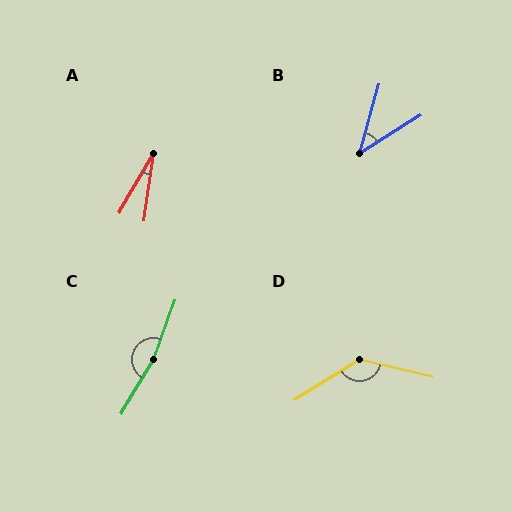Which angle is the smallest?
A, at approximately 22 degrees.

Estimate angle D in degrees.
Approximately 134 degrees.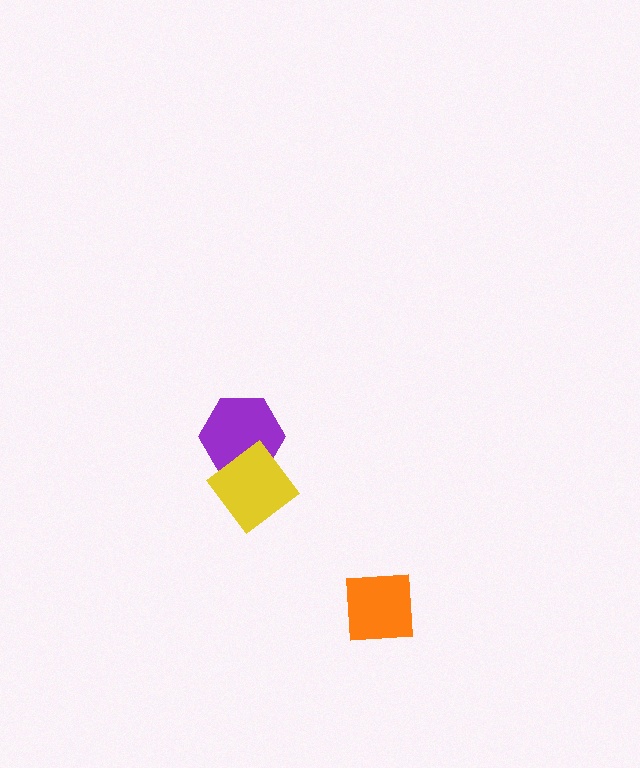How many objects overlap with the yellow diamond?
1 object overlaps with the yellow diamond.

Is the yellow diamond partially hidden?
No, no other shape covers it.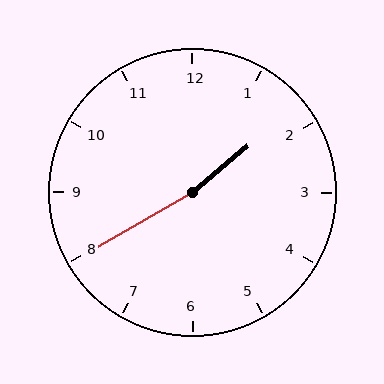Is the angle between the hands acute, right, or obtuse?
It is obtuse.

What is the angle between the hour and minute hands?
Approximately 170 degrees.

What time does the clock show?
1:40.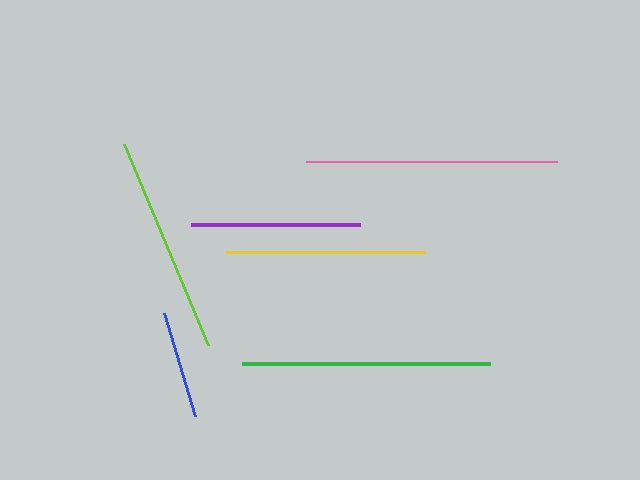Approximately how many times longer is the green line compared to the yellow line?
The green line is approximately 1.3 times the length of the yellow line.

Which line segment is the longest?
The pink line is the longest at approximately 251 pixels.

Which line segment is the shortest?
The blue line is the shortest at approximately 108 pixels.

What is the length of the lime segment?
The lime segment is approximately 218 pixels long.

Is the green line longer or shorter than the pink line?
The pink line is longer than the green line.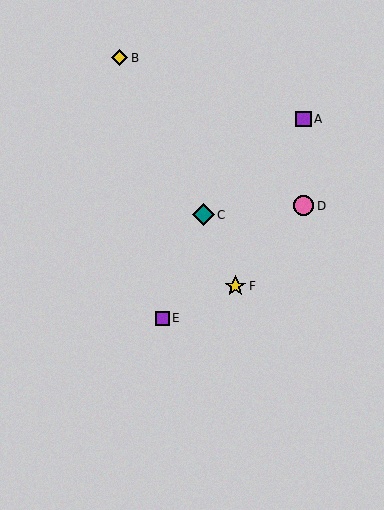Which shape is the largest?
The teal diamond (labeled C) is the largest.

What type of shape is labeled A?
Shape A is a purple square.